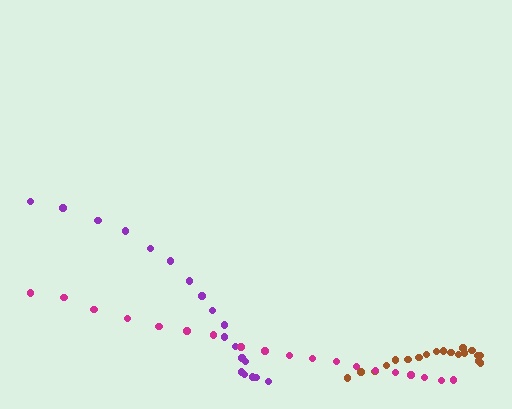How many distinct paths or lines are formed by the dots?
There are 3 distinct paths.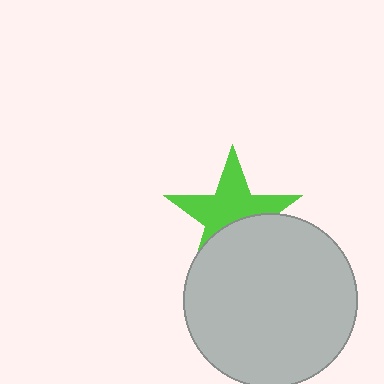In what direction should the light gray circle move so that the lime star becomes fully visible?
The light gray circle should move down. That is the shortest direction to clear the overlap and leave the lime star fully visible.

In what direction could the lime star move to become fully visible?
The lime star could move up. That would shift it out from behind the light gray circle entirely.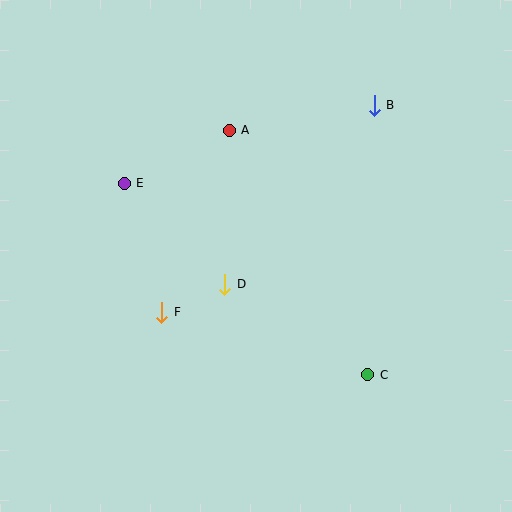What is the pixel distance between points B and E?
The distance between B and E is 262 pixels.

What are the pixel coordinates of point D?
Point D is at (225, 284).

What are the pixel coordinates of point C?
Point C is at (368, 375).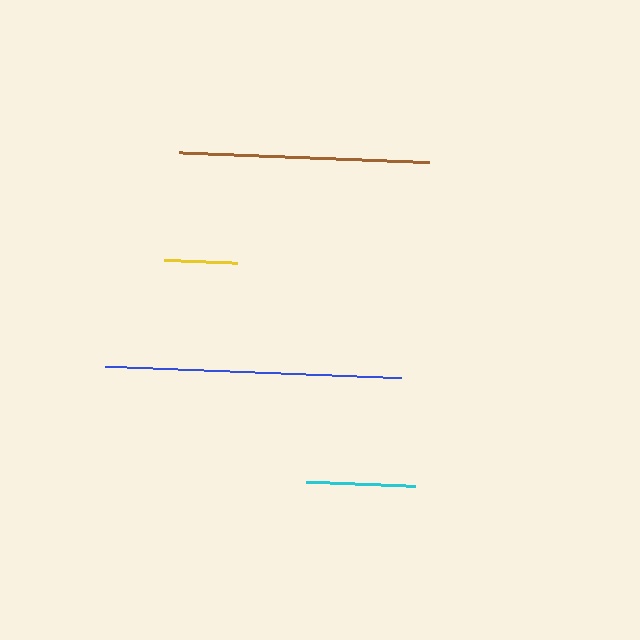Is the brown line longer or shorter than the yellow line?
The brown line is longer than the yellow line.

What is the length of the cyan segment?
The cyan segment is approximately 109 pixels long.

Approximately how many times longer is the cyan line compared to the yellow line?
The cyan line is approximately 1.5 times the length of the yellow line.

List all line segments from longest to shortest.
From longest to shortest: blue, brown, cyan, yellow.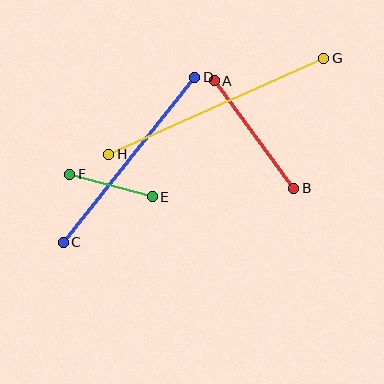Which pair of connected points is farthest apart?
Points G and H are farthest apart.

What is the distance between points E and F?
The distance is approximately 85 pixels.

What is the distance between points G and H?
The distance is approximately 235 pixels.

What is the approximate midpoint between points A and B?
The midpoint is at approximately (254, 135) pixels.